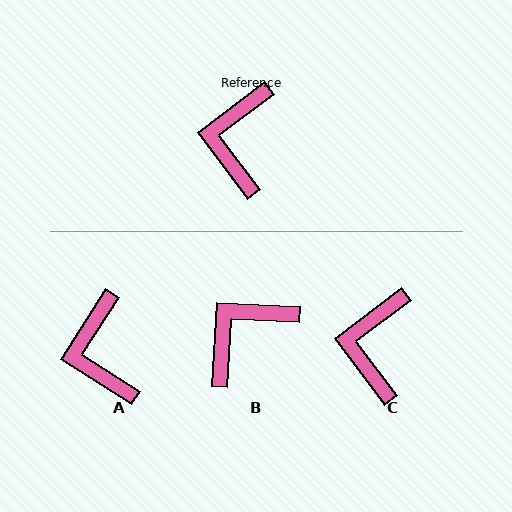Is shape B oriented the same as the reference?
No, it is off by about 40 degrees.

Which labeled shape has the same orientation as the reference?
C.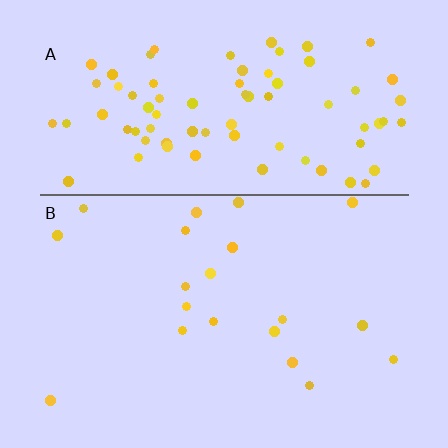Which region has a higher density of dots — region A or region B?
A (the top).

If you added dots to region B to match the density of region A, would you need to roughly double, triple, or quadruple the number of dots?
Approximately quadruple.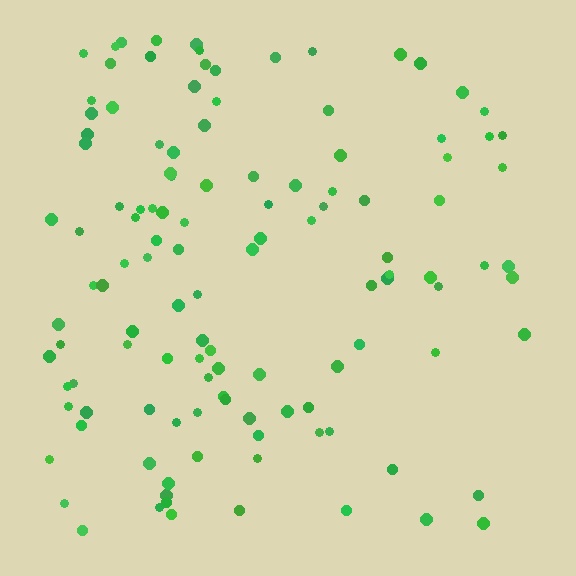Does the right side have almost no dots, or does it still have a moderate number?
Still a moderate number, just noticeably fewer than the left.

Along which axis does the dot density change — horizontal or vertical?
Horizontal.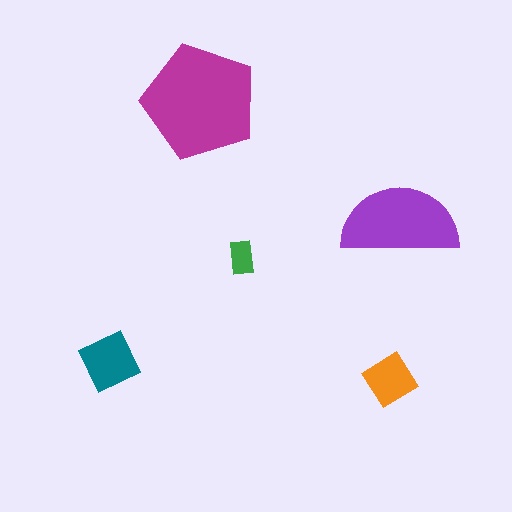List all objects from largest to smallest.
The magenta pentagon, the purple semicircle, the teal diamond, the orange diamond, the green rectangle.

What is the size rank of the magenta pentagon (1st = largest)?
1st.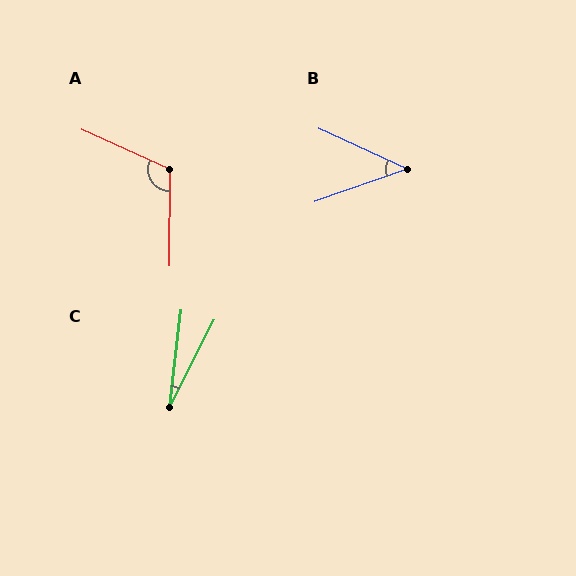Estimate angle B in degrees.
Approximately 44 degrees.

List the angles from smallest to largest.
C (20°), B (44°), A (114°).